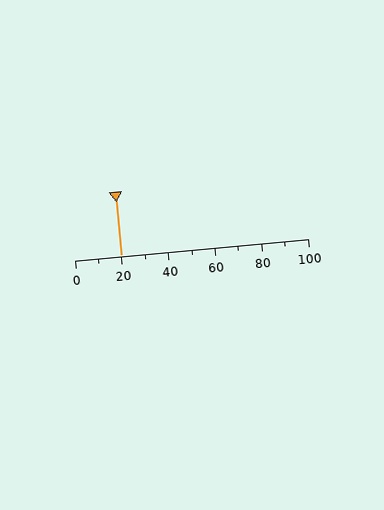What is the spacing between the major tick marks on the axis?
The major ticks are spaced 20 apart.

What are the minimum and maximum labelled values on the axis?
The axis runs from 0 to 100.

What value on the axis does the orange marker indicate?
The marker indicates approximately 20.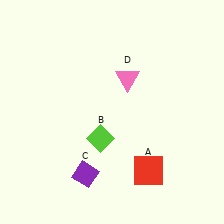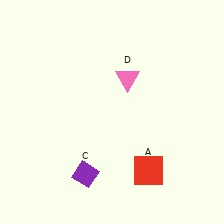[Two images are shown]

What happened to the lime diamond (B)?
The lime diamond (B) was removed in Image 2. It was in the bottom-left area of Image 1.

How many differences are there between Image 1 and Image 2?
There is 1 difference between the two images.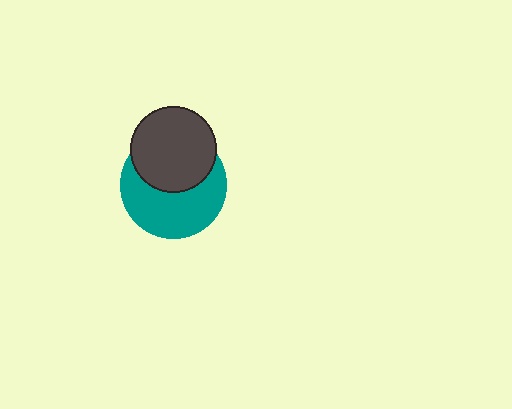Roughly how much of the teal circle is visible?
About half of it is visible (roughly 56%).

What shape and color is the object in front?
The object in front is a dark gray circle.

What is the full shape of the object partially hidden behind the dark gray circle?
The partially hidden object is a teal circle.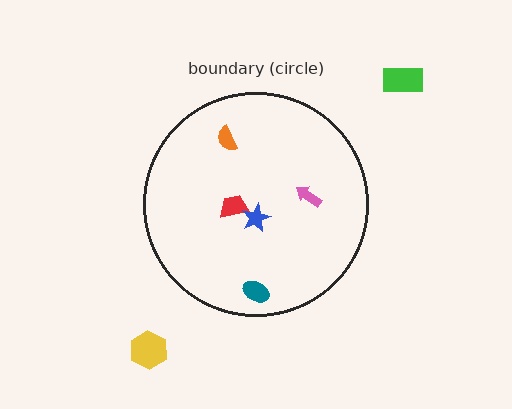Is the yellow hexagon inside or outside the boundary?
Outside.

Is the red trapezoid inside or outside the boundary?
Inside.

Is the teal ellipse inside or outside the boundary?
Inside.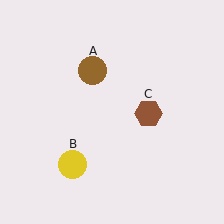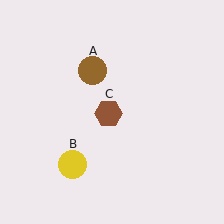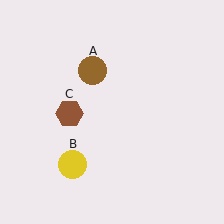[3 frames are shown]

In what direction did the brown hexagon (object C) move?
The brown hexagon (object C) moved left.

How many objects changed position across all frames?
1 object changed position: brown hexagon (object C).